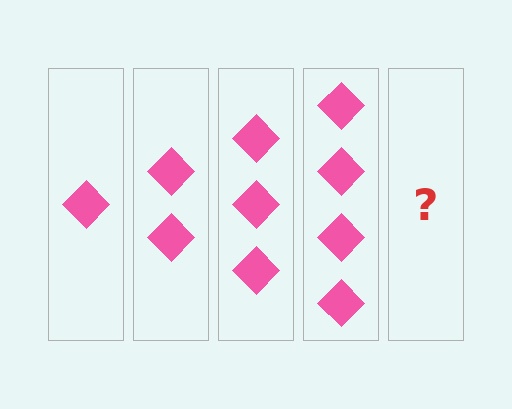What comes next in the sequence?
The next element should be 5 diamonds.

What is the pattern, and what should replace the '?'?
The pattern is that each step adds one more diamond. The '?' should be 5 diamonds.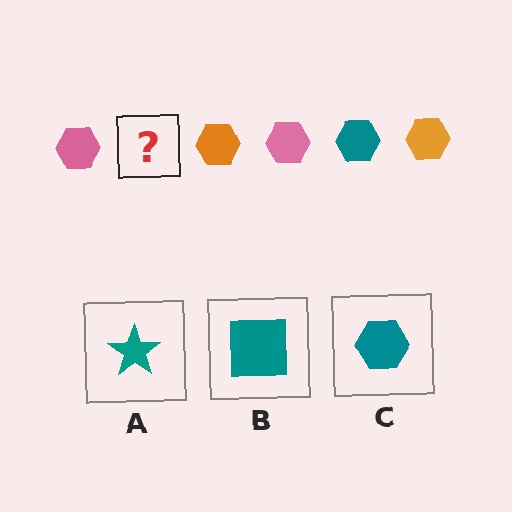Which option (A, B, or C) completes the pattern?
C.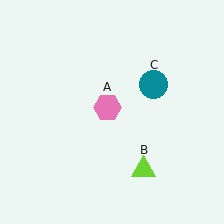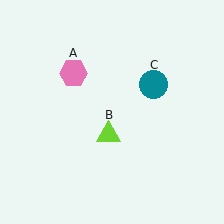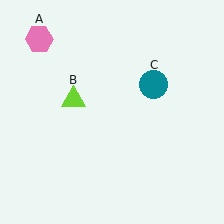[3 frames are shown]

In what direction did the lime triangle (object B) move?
The lime triangle (object B) moved up and to the left.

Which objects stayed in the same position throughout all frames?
Teal circle (object C) remained stationary.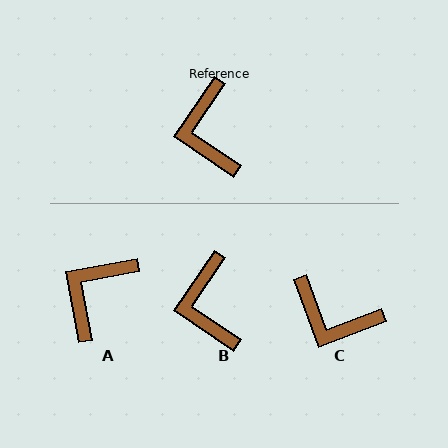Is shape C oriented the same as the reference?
No, it is off by about 55 degrees.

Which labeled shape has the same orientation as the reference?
B.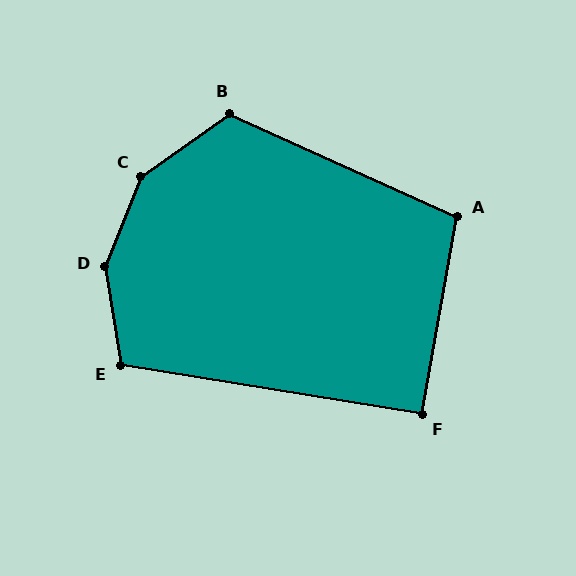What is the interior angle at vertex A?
Approximately 104 degrees (obtuse).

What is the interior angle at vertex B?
Approximately 120 degrees (obtuse).